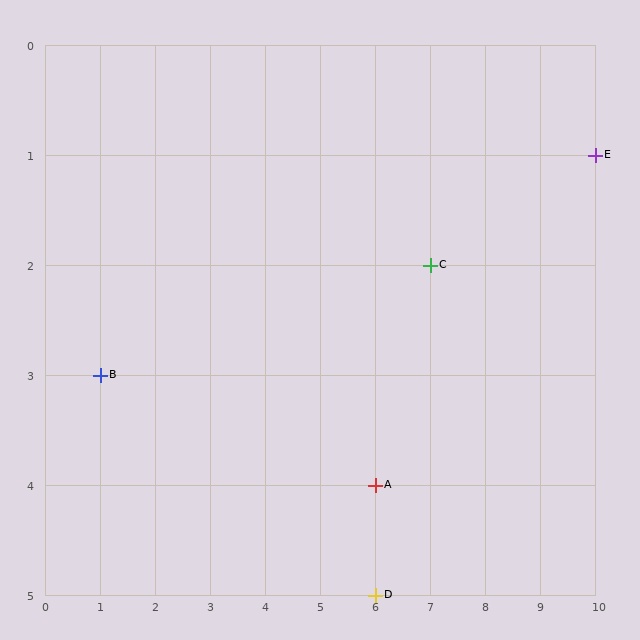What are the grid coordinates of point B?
Point B is at grid coordinates (1, 3).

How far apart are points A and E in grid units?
Points A and E are 4 columns and 3 rows apart (about 5.0 grid units diagonally).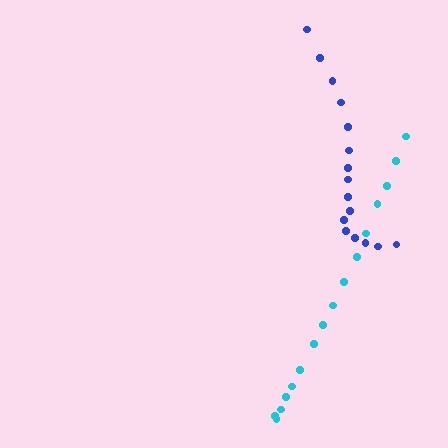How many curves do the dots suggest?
There are 2 distinct paths.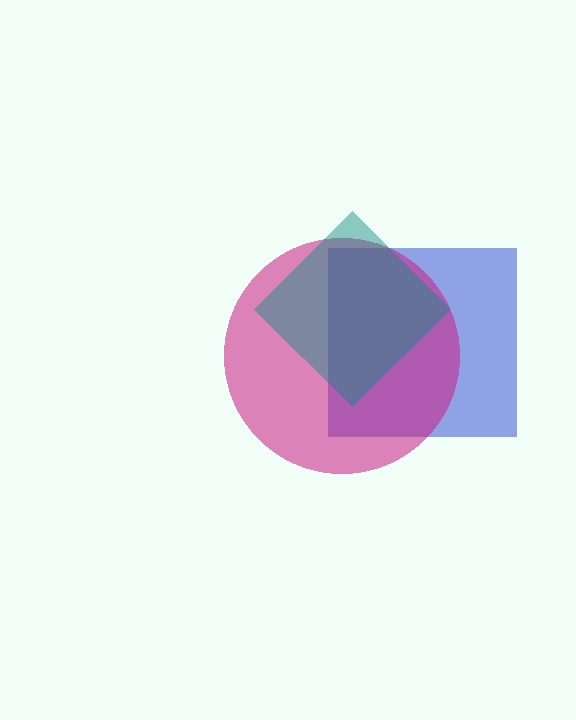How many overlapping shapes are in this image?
There are 3 overlapping shapes in the image.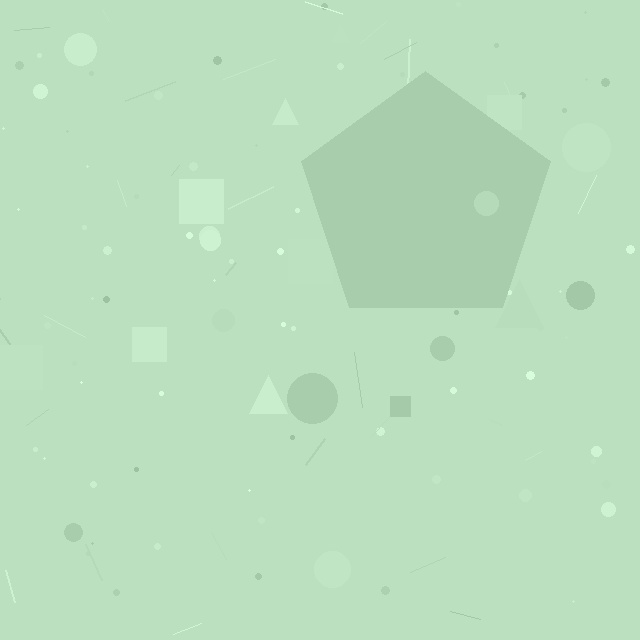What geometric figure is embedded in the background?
A pentagon is embedded in the background.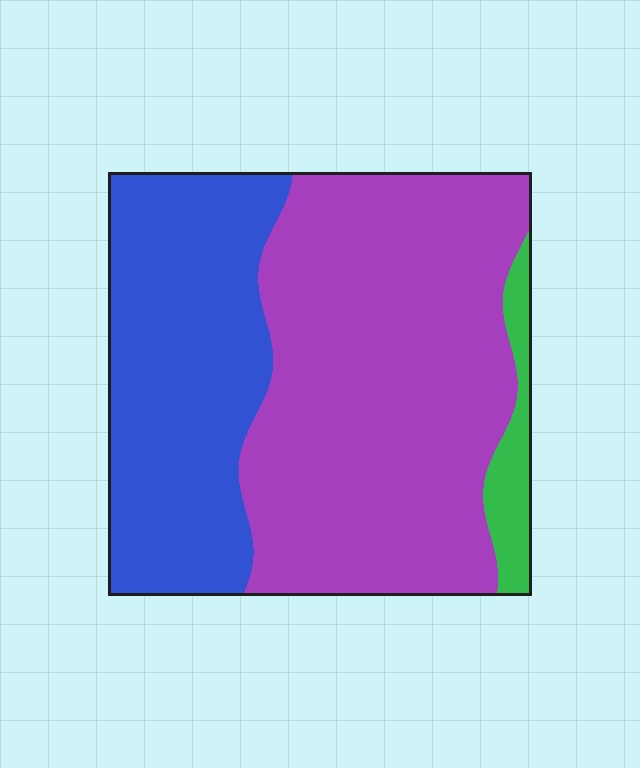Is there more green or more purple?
Purple.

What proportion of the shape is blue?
Blue takes up about three eighths (3/8) of the shape.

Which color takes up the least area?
Green, at roughly 5%.